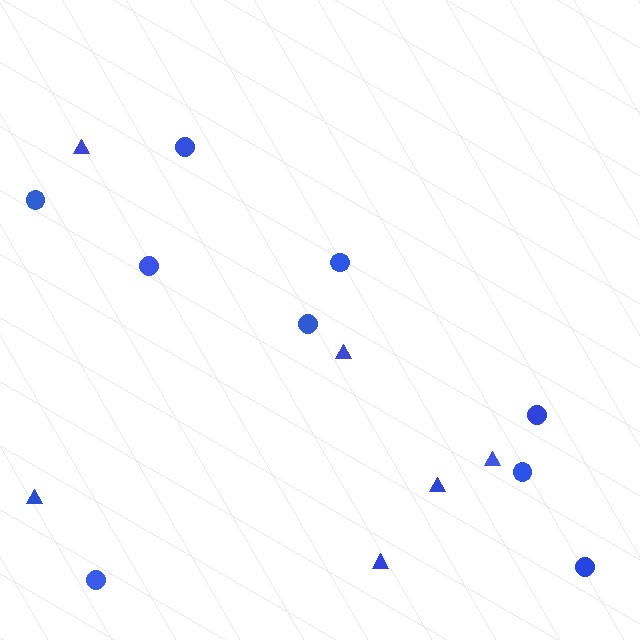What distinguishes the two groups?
There are 2 groups: one group of triangles (6) and one group of circles (9).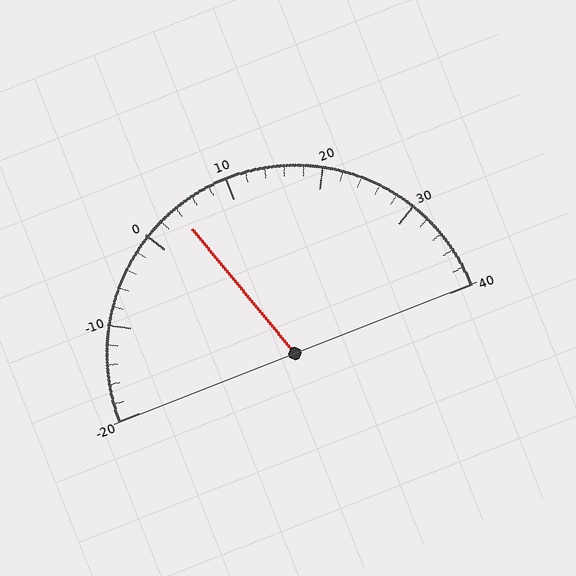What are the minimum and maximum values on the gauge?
The gauge ranges from -20 to 40.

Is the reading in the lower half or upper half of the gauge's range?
The reading is in the lower half of the range (-20 to 40).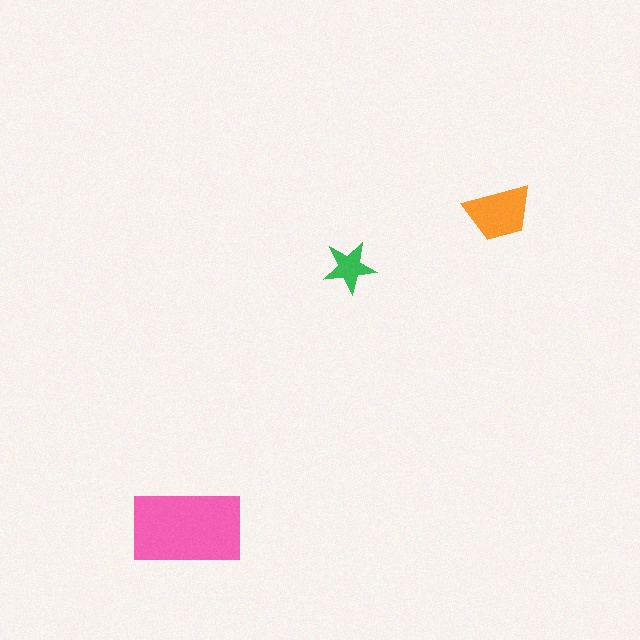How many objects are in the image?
There are 3 objects in the image.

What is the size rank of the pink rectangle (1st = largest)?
1st.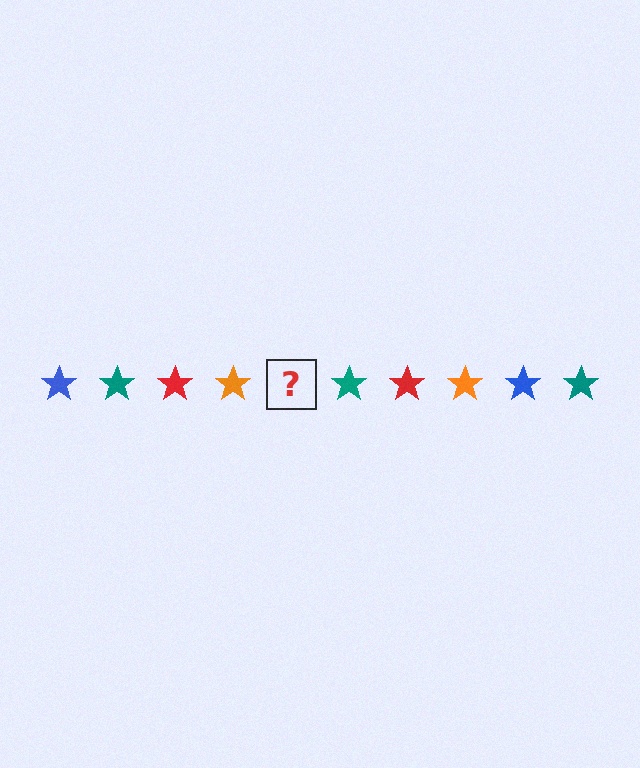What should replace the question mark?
The question mark should be replaced with a blue star.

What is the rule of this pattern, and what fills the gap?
The rule is that the pattern cycles through blue, teal, red, orange stars. The gap should be filled with a blue star.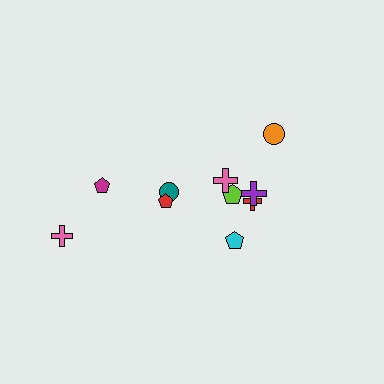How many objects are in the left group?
There are 4 objects.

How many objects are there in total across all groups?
There are 10 objects.